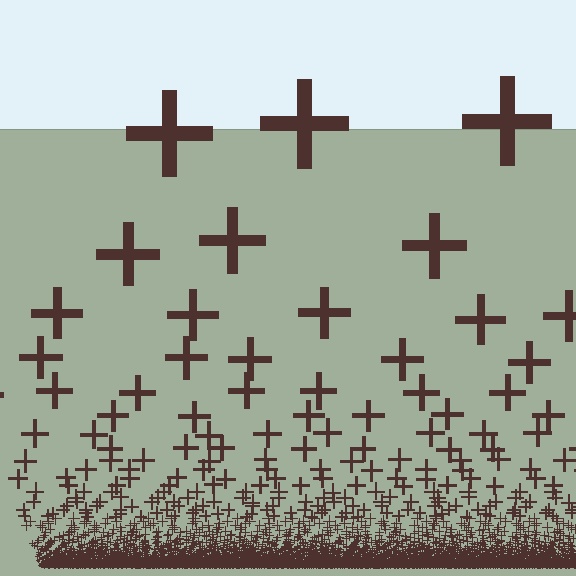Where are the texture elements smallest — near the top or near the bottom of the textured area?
Near the bottom.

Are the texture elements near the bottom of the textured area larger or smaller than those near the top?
Smaller. The gradient is inverted — elements near the bottom are smaller and denser.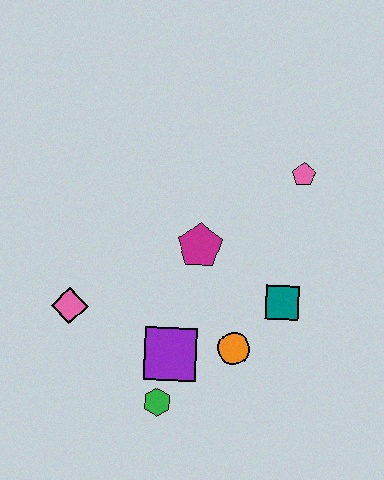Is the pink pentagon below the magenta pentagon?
No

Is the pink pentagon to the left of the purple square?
No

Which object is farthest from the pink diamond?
The pink pentagon is farthest from the pink diamond.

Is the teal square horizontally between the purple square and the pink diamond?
No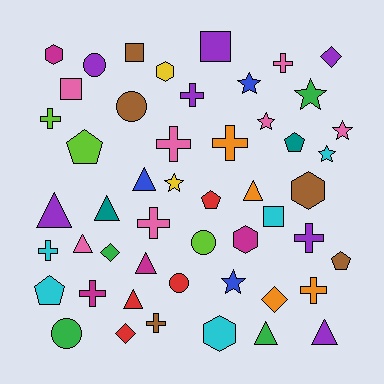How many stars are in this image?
There are 7 stars.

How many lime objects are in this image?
There are 3 lime objects.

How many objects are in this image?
There are 50 objects.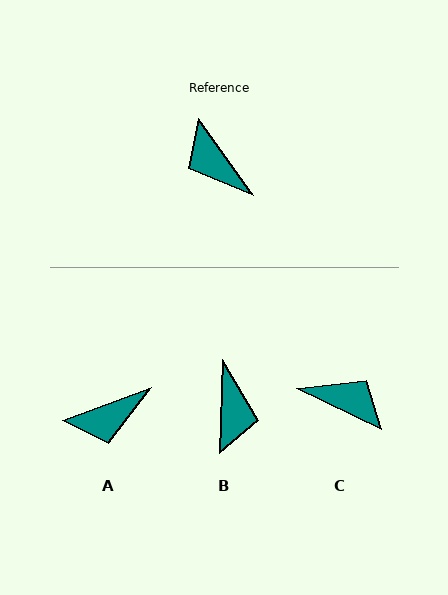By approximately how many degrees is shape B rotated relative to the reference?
Approximately 143 degrees counter-clockwise.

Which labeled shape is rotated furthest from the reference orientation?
C, about 151 degrees away.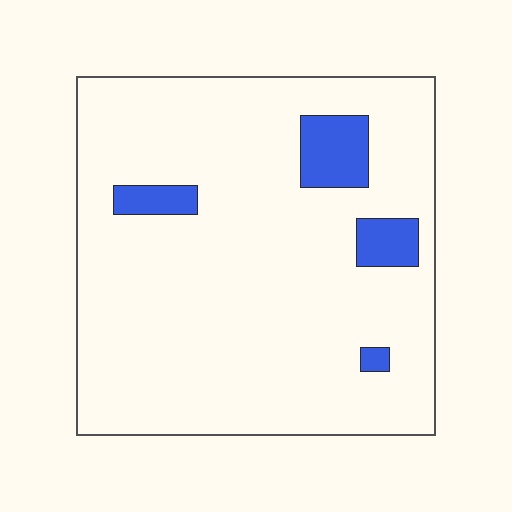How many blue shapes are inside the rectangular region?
4.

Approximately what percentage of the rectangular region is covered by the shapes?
Approximately 10%.